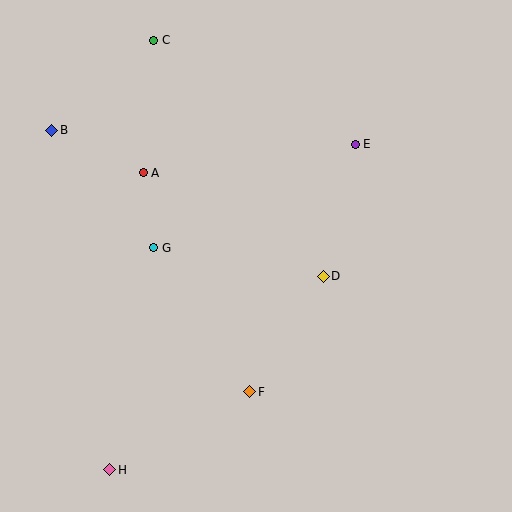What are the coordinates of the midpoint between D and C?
The midpoint between D and C is at (239, 158).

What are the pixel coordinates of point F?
Point F is at (250, 392).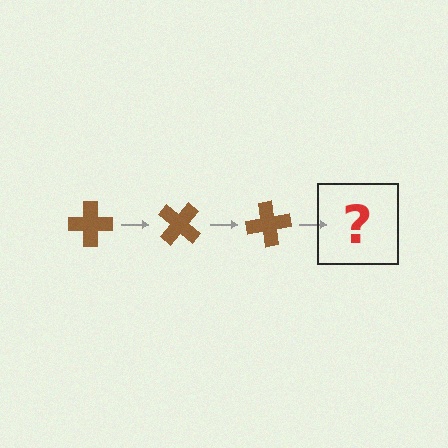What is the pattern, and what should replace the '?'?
The pattern is that the cross rotates 40 degrees each step. The '?' should be a brown cross rotated 120 degrees.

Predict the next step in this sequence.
The next step is a brown cross rotated 120 degrees.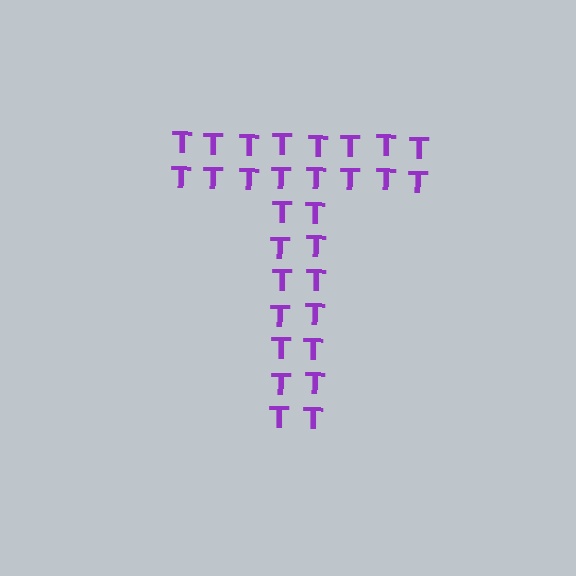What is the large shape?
The large shape is the letter T.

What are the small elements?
The small elements are letter T's.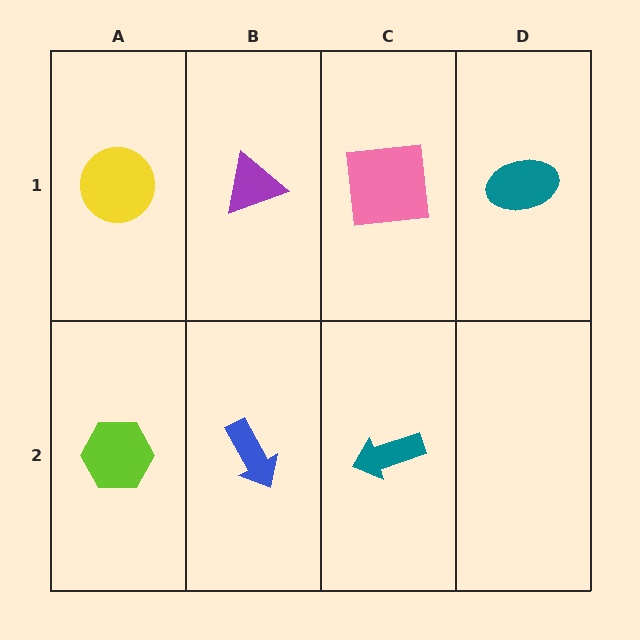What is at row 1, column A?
A yellow circle.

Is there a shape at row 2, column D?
No, that cell is empty.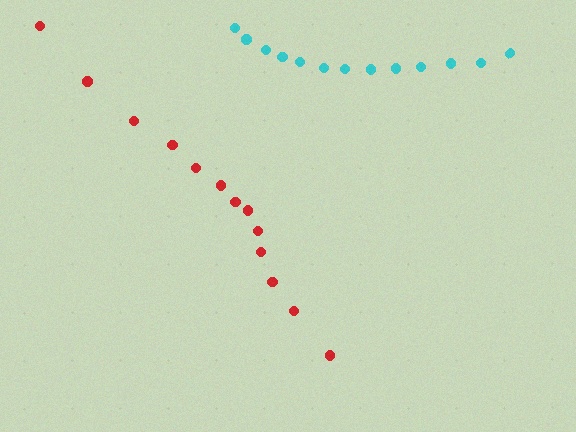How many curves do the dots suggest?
There are 2 distinct paths.